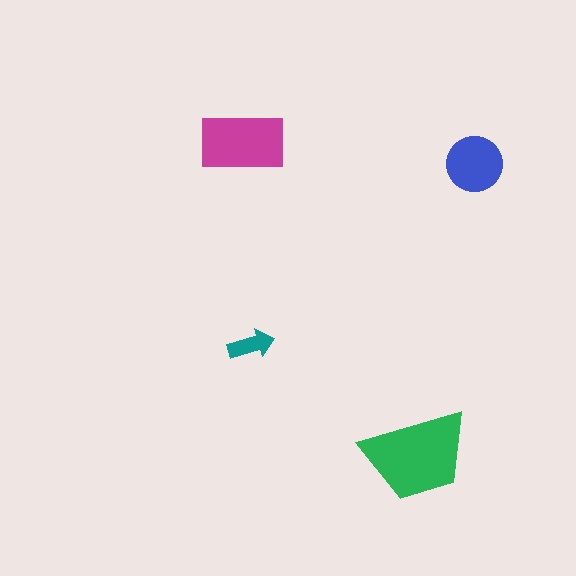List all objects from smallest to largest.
The teal arrow, the blue circle, the magenta rectangle, the green trapezoid.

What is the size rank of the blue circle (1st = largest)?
3rd.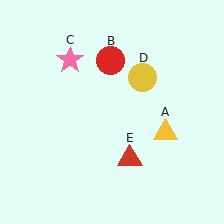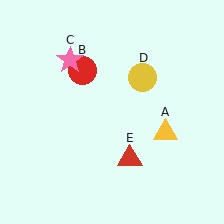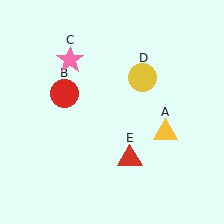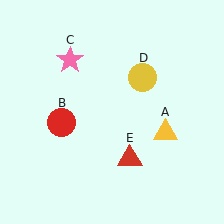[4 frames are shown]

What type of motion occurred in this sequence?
The red circle (object B) rotated counterclockwise around the center of the scene.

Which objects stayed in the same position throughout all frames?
Yellow triangle (object A) and pink star (object C) and yellow circle (object D) and red triangle (object E) remained stationary.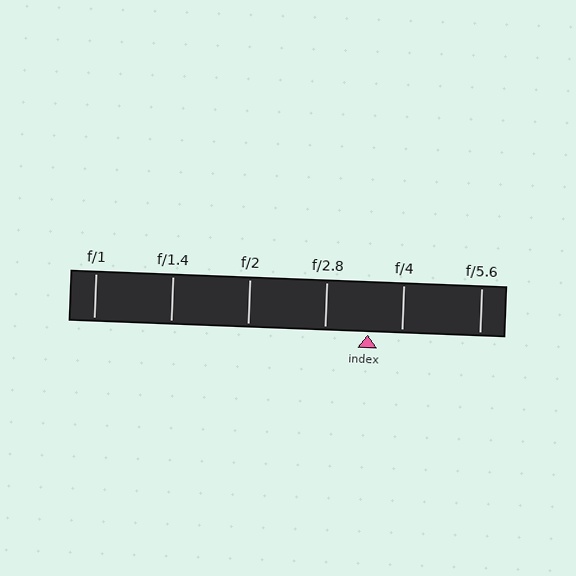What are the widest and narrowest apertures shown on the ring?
The widest aperture shown is f/1 and the narrowest is f/5.6.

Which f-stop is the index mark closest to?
The index mark is closest to f/4.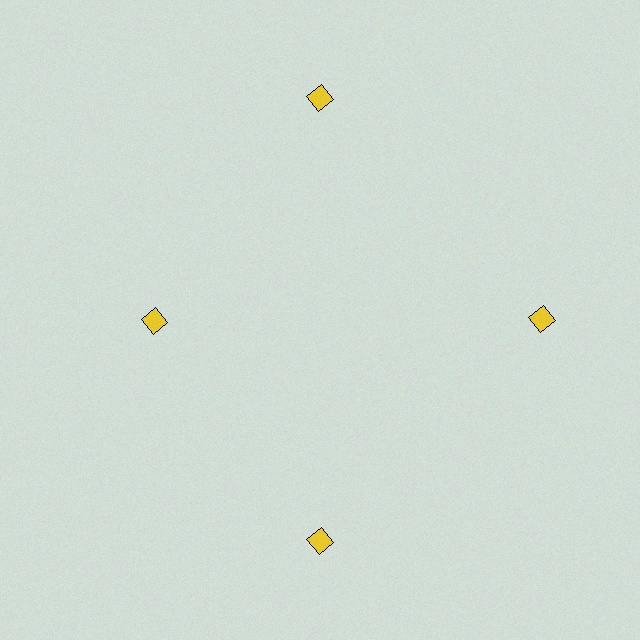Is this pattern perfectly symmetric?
No. The 4 yellow diamonds are arranged in a ring, but one element near the 9 o'clock position is pulled inward toward the center, breaking the 4-fold rotational symmetry.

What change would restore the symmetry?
The symmetry would be restored by moving it outward, back onto the ring so that all 4 diamonds sit at equal angles and equal distance from the center.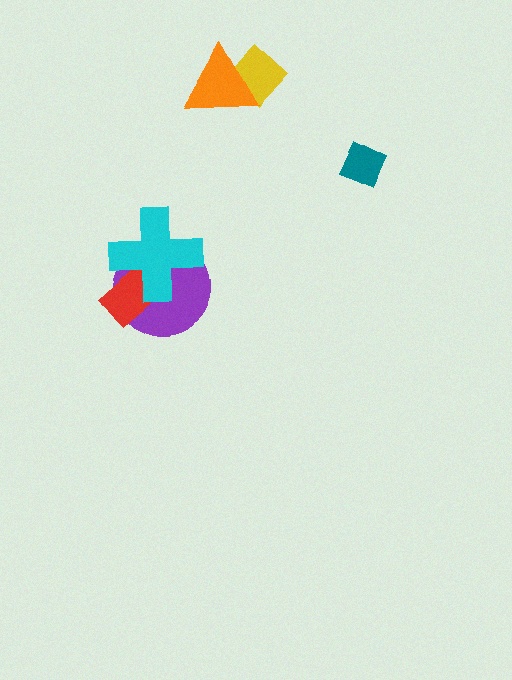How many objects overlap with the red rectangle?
2 objects overlap with the red rectangle.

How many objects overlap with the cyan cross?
2 objects overlap with the cyan cross.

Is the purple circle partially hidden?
Yes, it is partially covered by another shape.